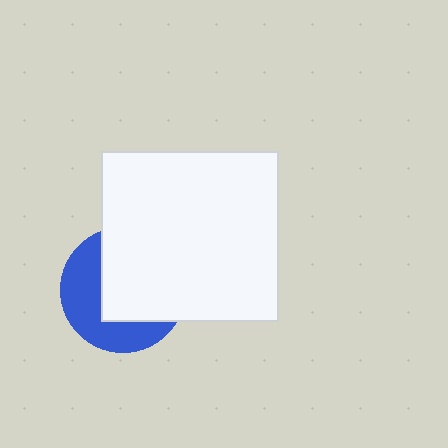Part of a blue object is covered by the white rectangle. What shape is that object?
It is a circle.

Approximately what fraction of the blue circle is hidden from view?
Roughly 56% of the blue circle is hidden behind the white rectangle.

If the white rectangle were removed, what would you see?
You would see the complete blue circle.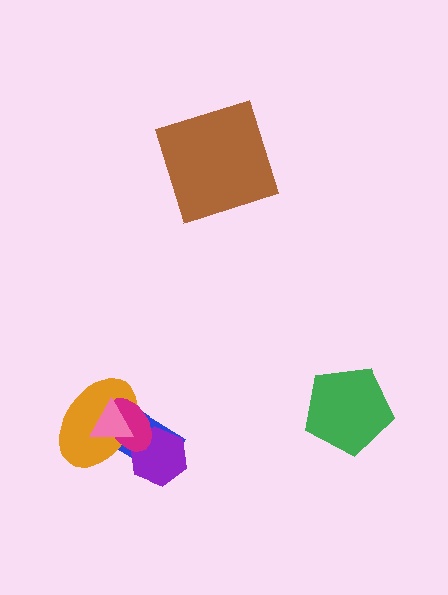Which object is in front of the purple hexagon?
The magenta ellipse is in front of the purple hexagon.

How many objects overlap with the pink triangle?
3 objects overlap with the pink triangle.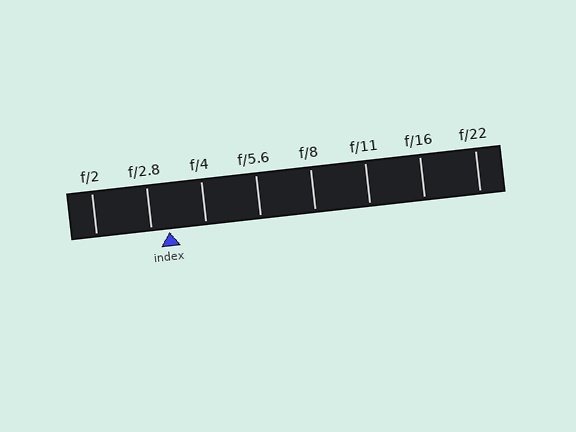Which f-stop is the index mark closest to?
The index mark is closest to f/2.8.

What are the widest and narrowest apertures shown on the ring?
The widest aperture shown is f/2 and the narrowest is f/22.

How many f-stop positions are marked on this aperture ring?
There are 8 f-stop positions marked.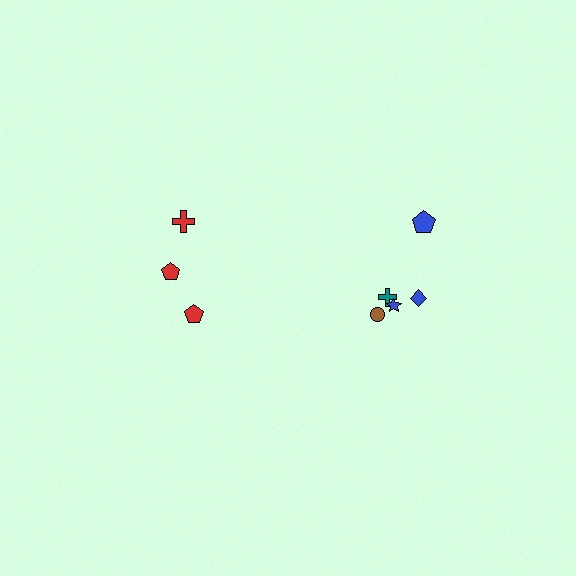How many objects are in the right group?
There are 5 objects.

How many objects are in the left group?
There are 3 objects.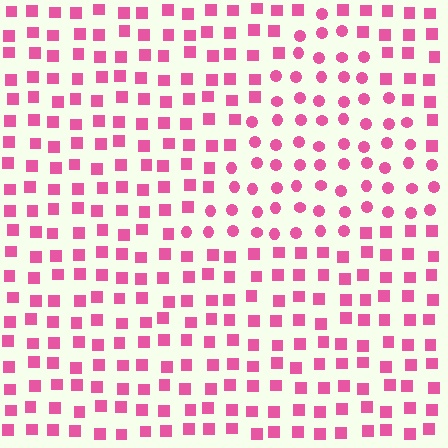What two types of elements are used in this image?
The image uses circles inside the triangle region and squares outside it.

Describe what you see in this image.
The image is filled with small pink elements arranged in a uniform grid. A triangle-shaped region contains circles, while the surrounding area contains squares. The boundary is defined purely by the change in element shape.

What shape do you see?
I see a triangle.